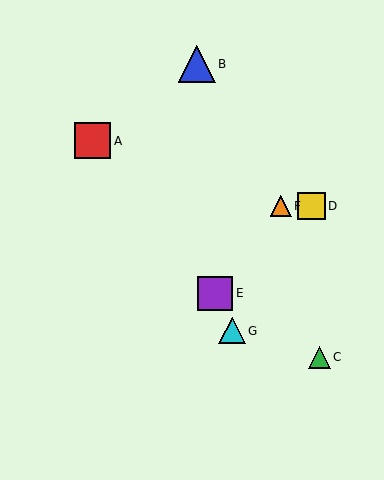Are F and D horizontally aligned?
Yes, both are at y≈206.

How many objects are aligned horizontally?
2 objects (D, F) are aligned horizontally.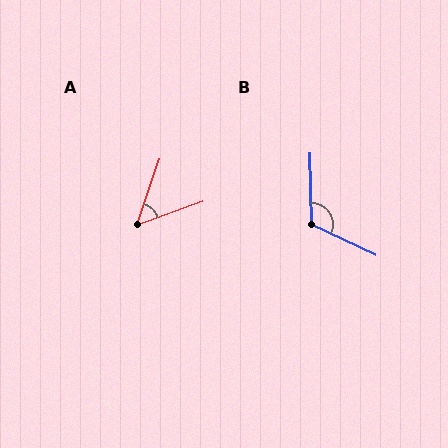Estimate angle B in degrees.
Approximately 117 degrees.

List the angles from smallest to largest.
A (52°), B (117°).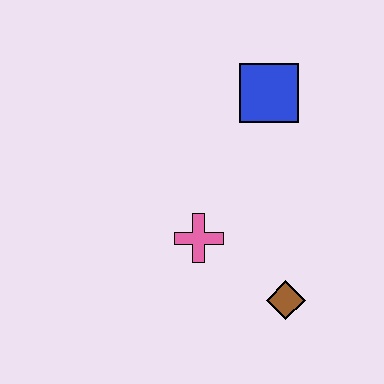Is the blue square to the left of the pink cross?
No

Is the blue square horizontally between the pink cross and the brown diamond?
Yes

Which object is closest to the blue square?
The pink cross is closest to the blue square.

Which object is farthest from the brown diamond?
The blue square is farthest from the brown diamond.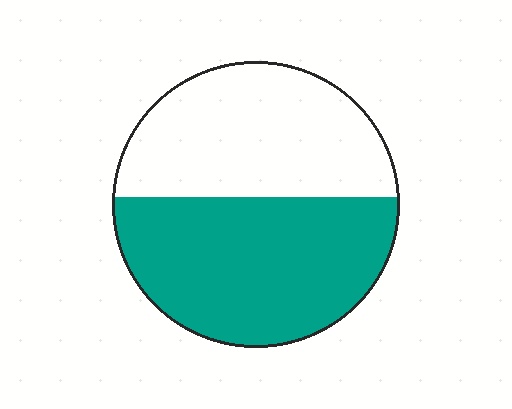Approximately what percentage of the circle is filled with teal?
Approximately 55%.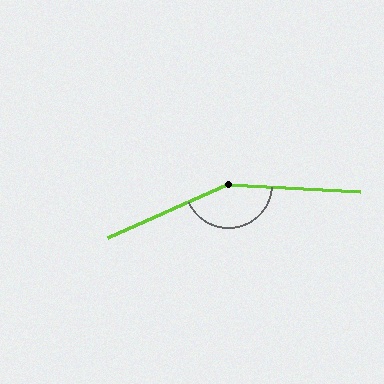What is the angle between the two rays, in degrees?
Approximately 153 degrees.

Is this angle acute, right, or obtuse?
It is obtuse.